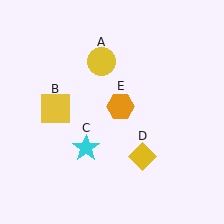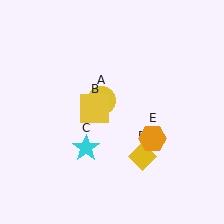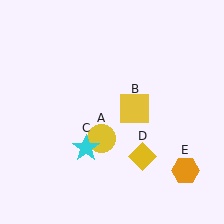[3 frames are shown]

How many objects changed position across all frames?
3 objects changed position: yellow circle (object A), yellow square (object B), orange hexagon (object E).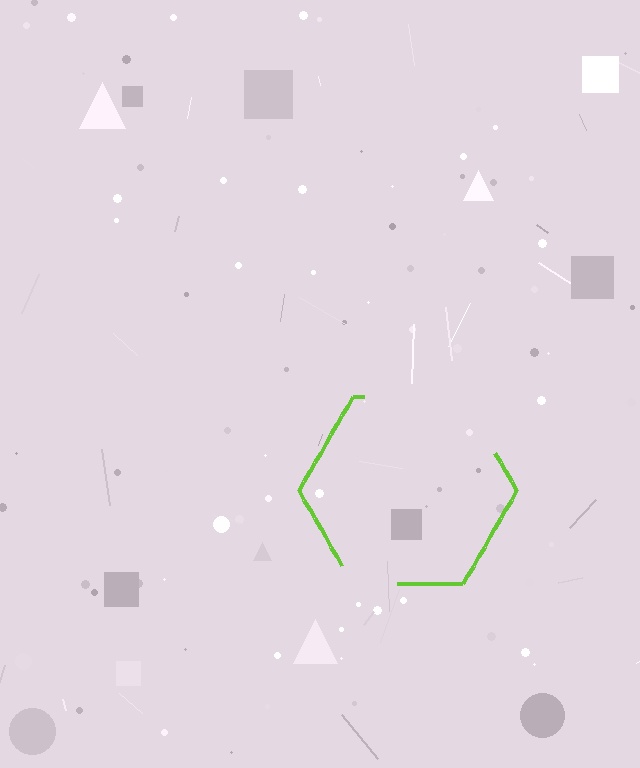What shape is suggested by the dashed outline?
The dashed outline suggests a hexagon.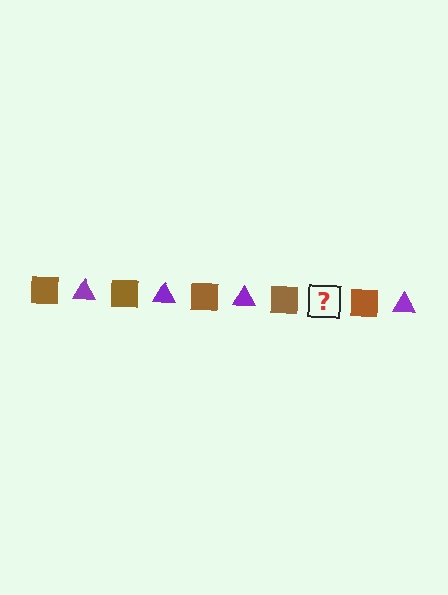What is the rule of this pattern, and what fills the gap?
The rule is that the pattern alternates between brown square and purple triangle. The gap should be filled with a purple triangle.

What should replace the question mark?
The question mark should be replaced with a purple triangle.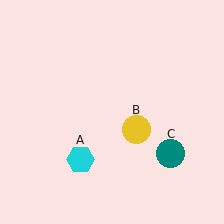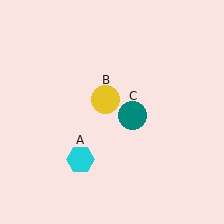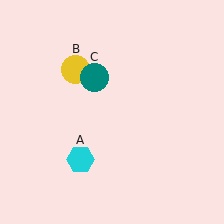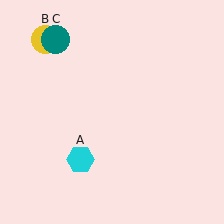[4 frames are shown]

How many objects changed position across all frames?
2 objects changed position: yellow circle (object B), teal circle (object C).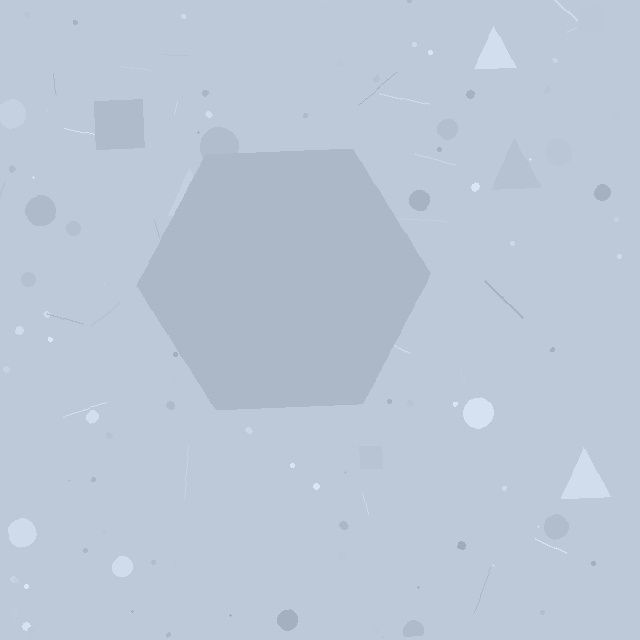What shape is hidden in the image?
A hexagon is hidden in the image.